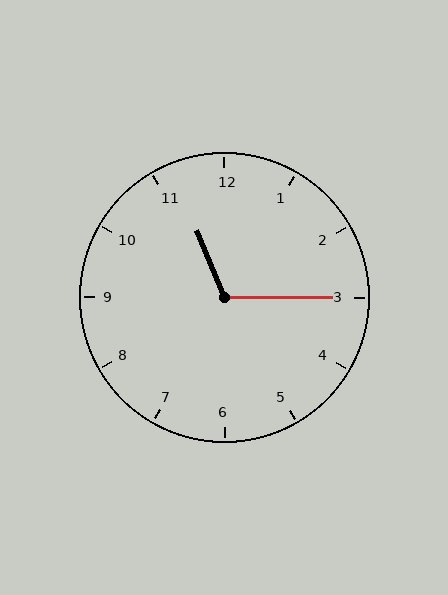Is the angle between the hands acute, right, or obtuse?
It is obtuse.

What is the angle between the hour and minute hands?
Approximately 112 degrees.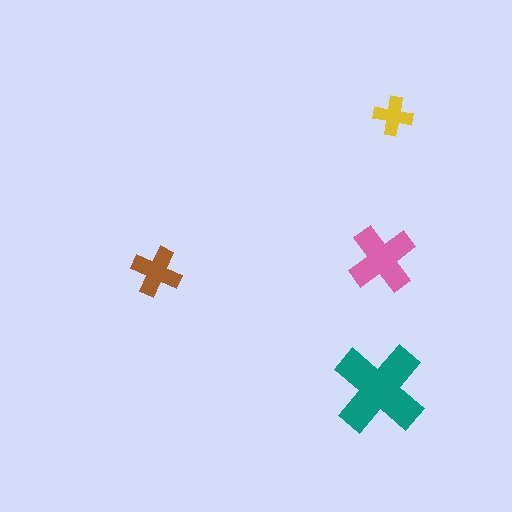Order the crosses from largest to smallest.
the teal one, the pink one, the brown one, the yellow one.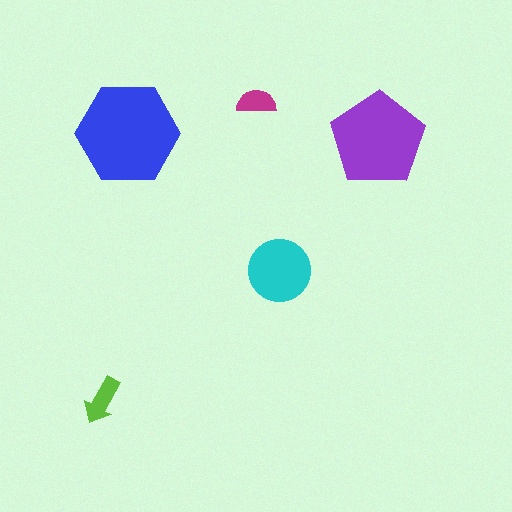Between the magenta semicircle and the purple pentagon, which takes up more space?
The purple pentagon.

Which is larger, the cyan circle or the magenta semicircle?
The cyan circle.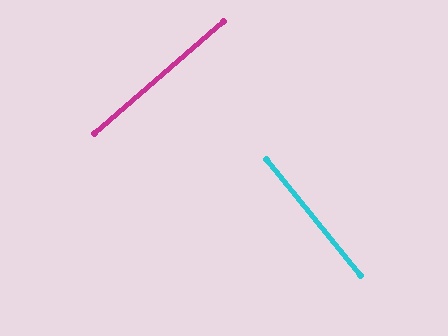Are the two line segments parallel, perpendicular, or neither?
Perpendicular — they meet at approximately 88°.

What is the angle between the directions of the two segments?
Approximately 88 degrees.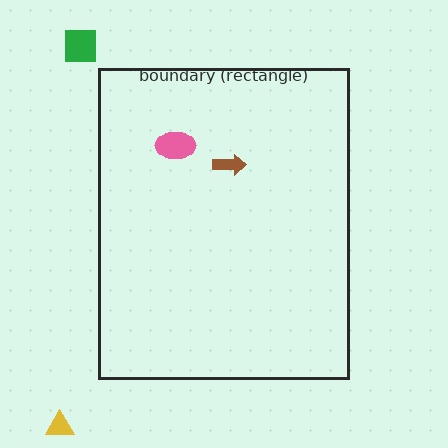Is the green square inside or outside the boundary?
Outside.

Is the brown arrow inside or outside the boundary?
Inside.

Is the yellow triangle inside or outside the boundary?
Outside.